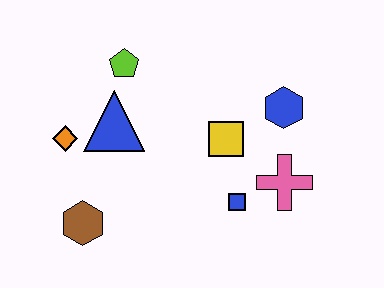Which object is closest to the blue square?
The pink cross is closest to the blue square.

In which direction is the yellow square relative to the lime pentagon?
The yellow square is to the right of the lime pentagon.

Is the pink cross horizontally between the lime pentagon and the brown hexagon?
No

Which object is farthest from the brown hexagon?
The blue hexagon is farthest from the brown hexagon.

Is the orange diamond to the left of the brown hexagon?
Yes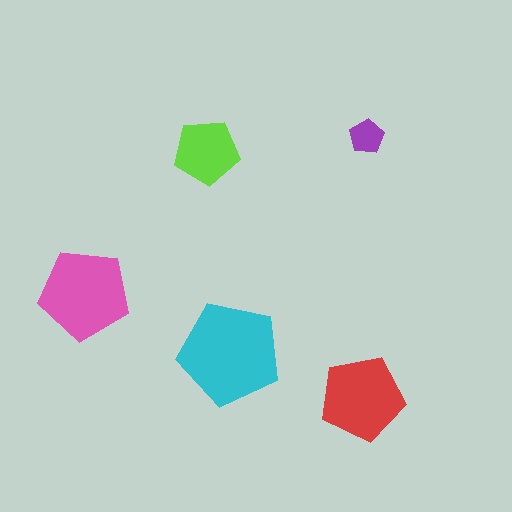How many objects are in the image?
There are 5 objects in the image.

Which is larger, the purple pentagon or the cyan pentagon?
The cyan one.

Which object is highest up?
The purple pentagon is topmost.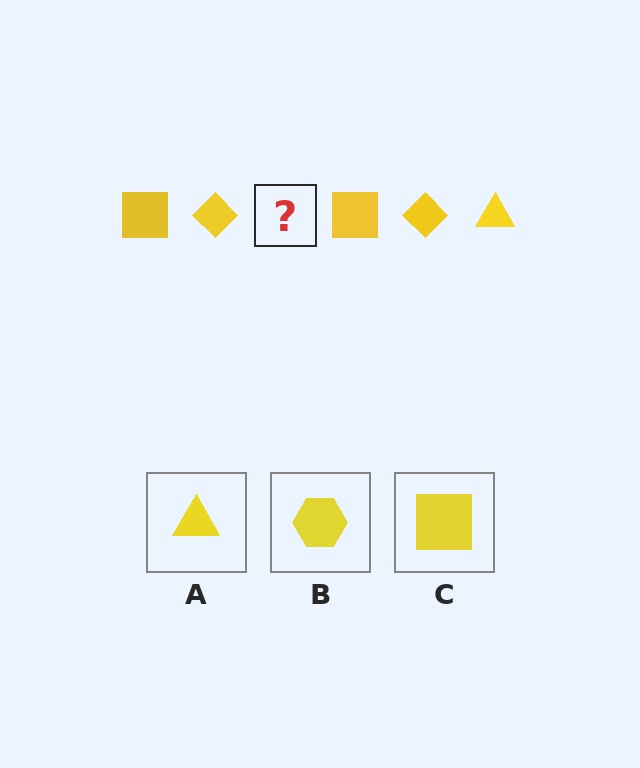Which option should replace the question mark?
Option A.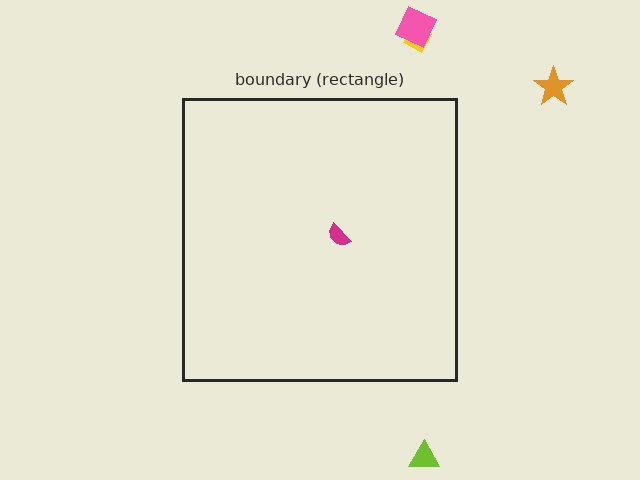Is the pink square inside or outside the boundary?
Outside.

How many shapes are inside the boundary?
1 inside, 4 outside.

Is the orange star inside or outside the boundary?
Outside.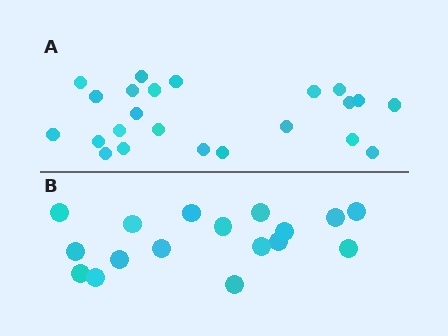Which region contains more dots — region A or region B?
Region A (the top region) has more dots.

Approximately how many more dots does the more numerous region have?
Region A has about 6 more dots than region B.